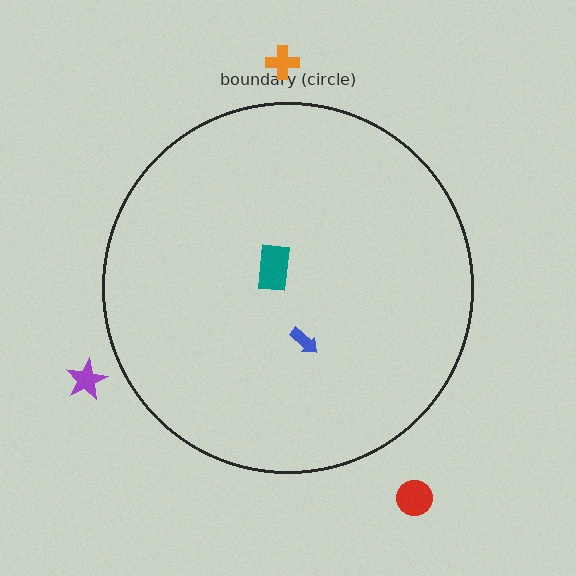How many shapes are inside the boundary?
2 inside, 3 outside.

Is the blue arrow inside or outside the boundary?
Inside.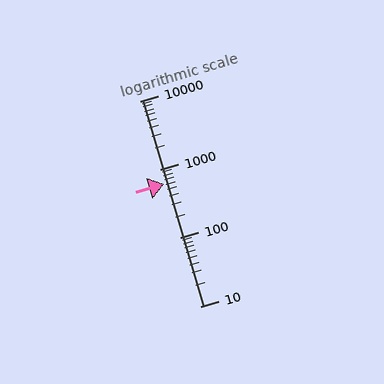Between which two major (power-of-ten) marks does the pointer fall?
The pointer is between 100 and 1000.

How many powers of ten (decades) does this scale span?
The scale spans 3 decades, from 10 to 10000.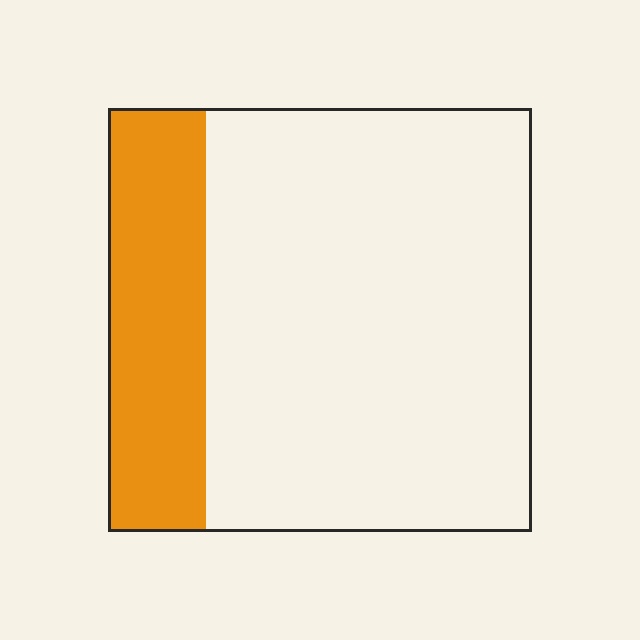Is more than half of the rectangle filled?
No.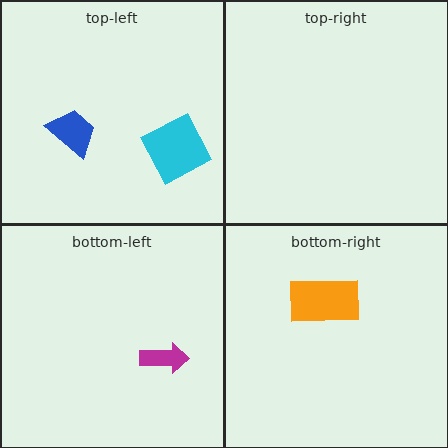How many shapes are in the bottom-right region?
1.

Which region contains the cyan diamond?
The top-left region.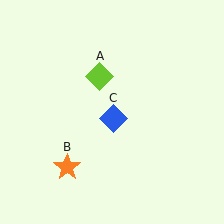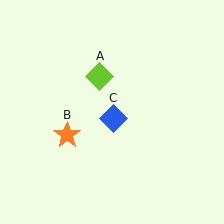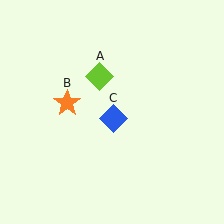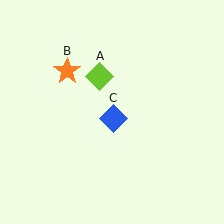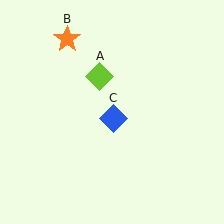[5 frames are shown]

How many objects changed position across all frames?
1 object changed position: orange star (object B).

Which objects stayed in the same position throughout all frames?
Lime diamond (object A) and blue diamond (object C) remained stationary.